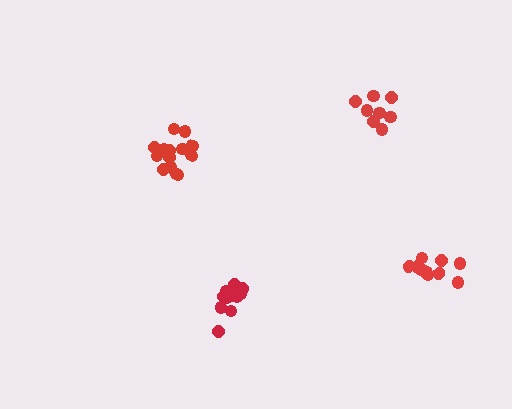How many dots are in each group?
Group 1: 8 dots, Group 2: 12 dots, Group 3: 14 dots, Group 4: 10 dots (44 total).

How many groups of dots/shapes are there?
There are 4 groups.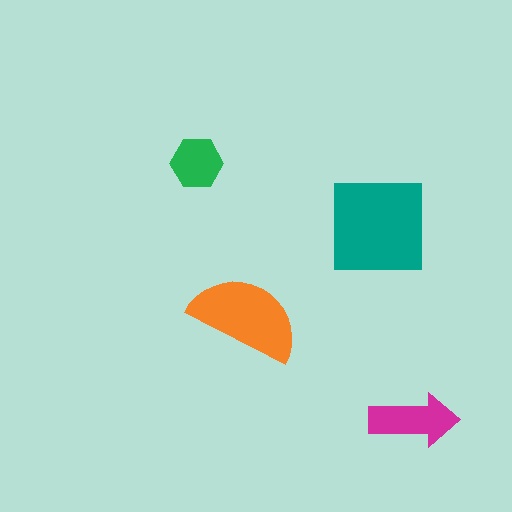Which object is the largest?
The teal square.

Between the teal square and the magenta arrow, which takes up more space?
The teal square.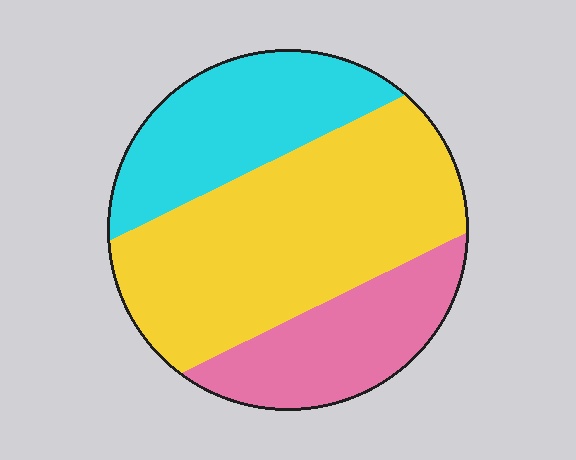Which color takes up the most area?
Yellow, at roughly 50%.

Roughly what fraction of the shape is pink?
Pink takes up less than a quarter of the shape.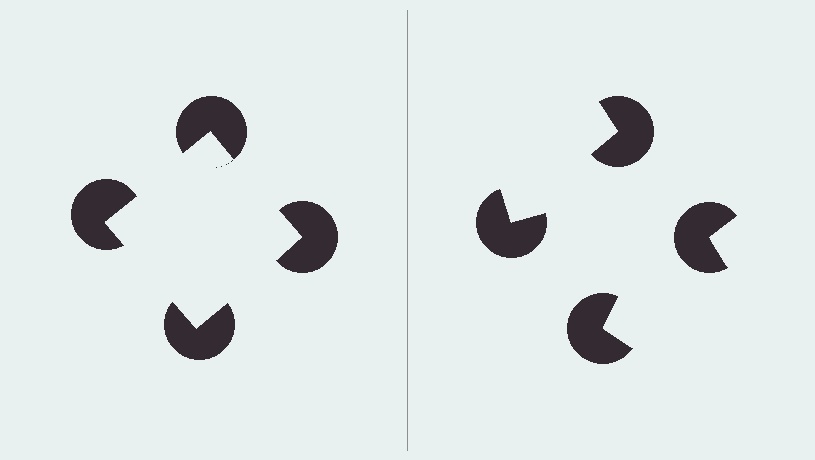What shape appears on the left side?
An illusory square.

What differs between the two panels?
The pac-man discs are positioned identically on both sides; only the wedge orientations differ. On the left they align to a square; on the right they are misaligned.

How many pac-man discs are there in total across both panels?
8 — 4 on each side.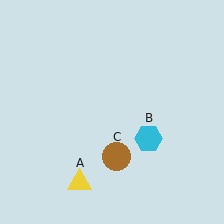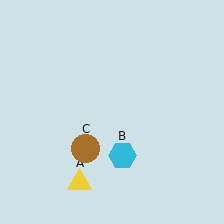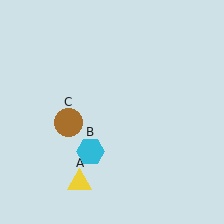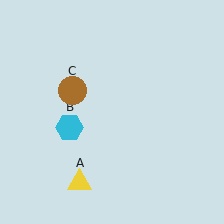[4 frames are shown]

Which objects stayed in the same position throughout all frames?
Yellow triangle (object A) remained stationary.